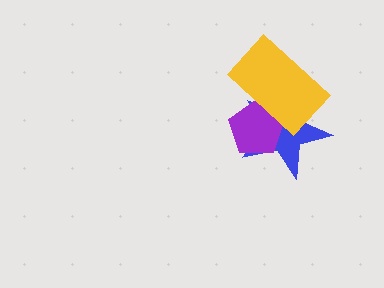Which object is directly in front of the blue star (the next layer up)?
The purple pentagon is directly in front of the blue star.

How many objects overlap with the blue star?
2 objects overlap with the blue star.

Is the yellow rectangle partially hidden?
No, no other shape covers it.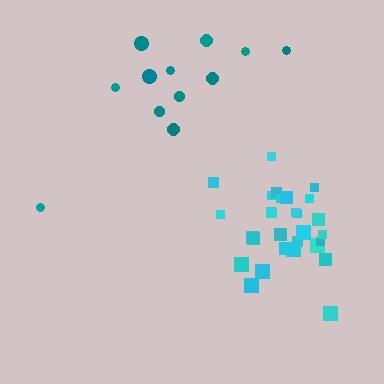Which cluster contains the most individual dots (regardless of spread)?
Cyan (28).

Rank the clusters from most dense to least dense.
cyan, teal.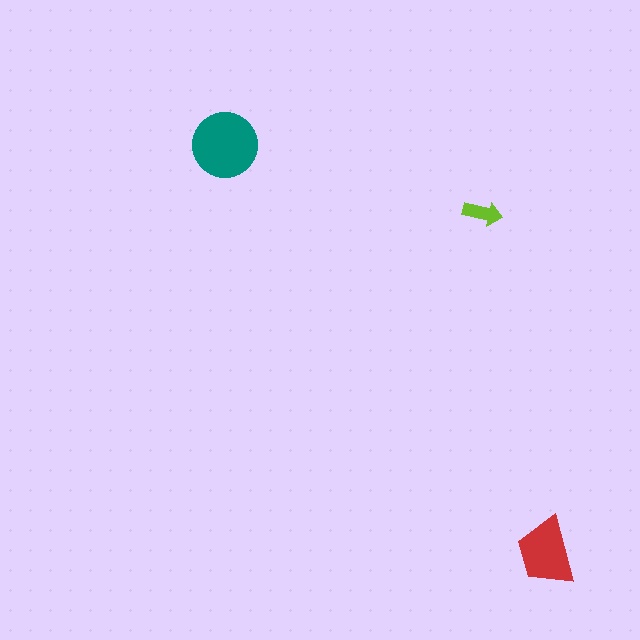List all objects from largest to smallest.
The teal circle, the red trapezoid, the lime arrow.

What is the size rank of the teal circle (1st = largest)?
1st.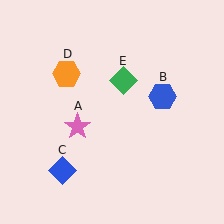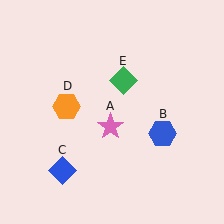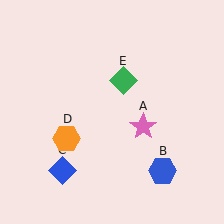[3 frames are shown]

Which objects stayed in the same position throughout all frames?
Blue diamond (object C) and green diamond (object E) remained stationary.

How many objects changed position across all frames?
3 objects changed position: pink star (object A), blue hexagon (object B), orange hexagon (object D).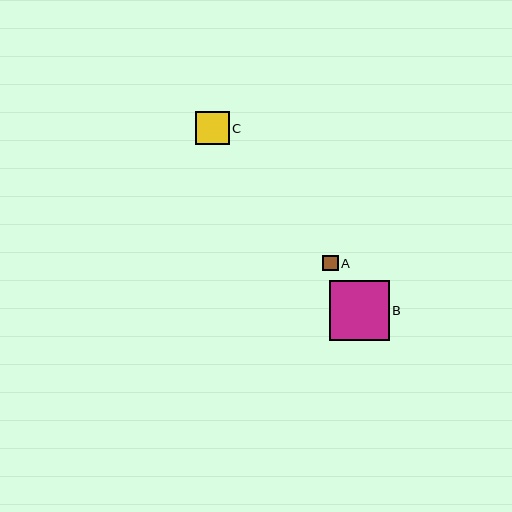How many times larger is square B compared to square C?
Square B is approximately 1.8 times the size of square C.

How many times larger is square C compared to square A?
Square C is approximately 2.2 times the size of square A.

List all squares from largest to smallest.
From largest to smallest: B, C, A.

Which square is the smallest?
Square A is the smallest with a size of approximately 15 pixels.